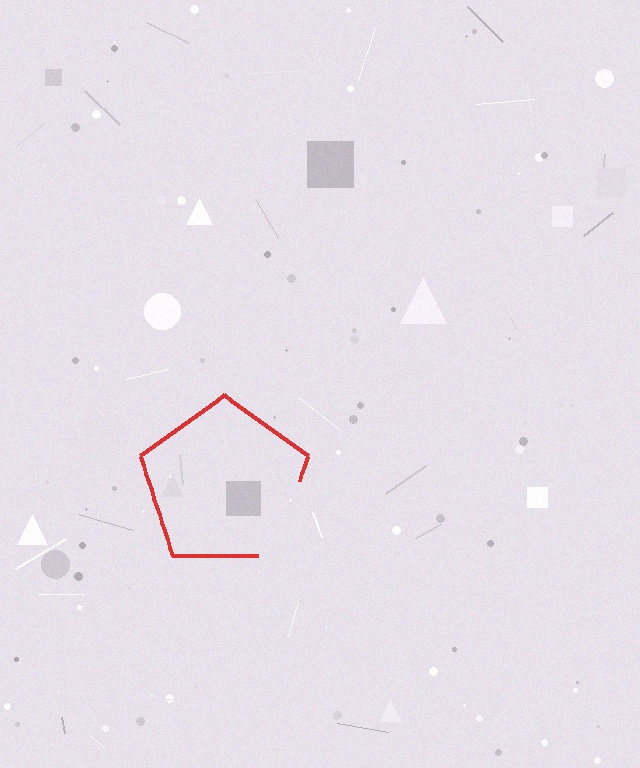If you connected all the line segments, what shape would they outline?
They would outline a pentagon.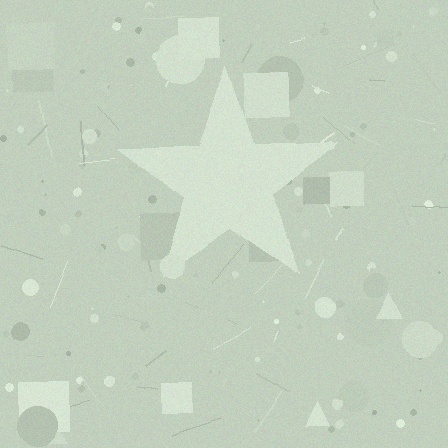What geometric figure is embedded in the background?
A star is embedded in the background.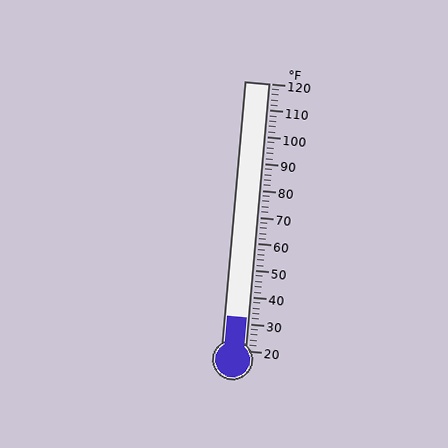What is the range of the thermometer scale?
The thermometer scale ranges from 20°F to 120°F.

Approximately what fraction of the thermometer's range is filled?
The thermometer is filled to approximately 10% of its range.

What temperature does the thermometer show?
The thermometer shows approximately 32°F.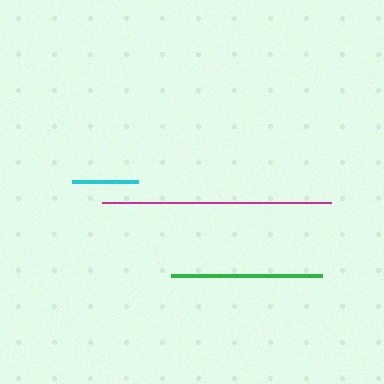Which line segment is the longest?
The magenta line is the longest at approximately 229 pixels.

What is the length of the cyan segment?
The cyan segment is approximately 66 pixels long.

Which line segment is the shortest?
The cyan line is the shortest at approximately 66 pixels.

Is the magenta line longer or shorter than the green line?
The magenta line is longer than the green line.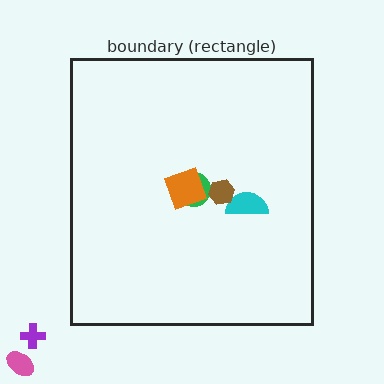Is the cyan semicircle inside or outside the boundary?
Inside.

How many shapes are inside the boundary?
4 inside, 2 outside.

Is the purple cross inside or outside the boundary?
Outside.